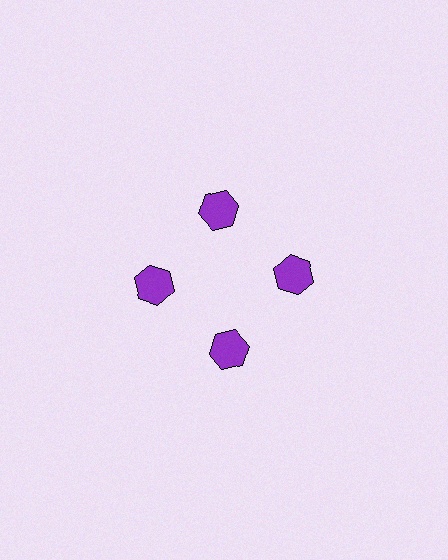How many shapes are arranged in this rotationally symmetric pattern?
There are 4 shapes, arranged in 4 groups of 1.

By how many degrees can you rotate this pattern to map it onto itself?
The pattern maps onto itself every 90 degrees of rotation.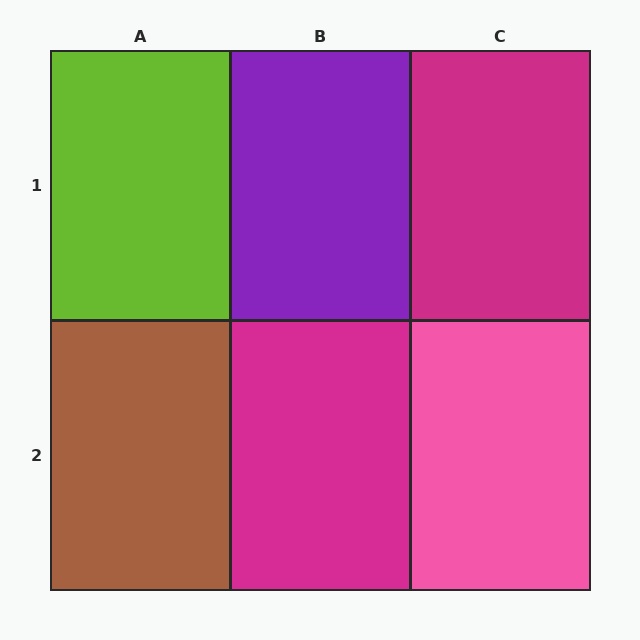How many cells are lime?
1 cell is lime.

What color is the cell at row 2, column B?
Magenta.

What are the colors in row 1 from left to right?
Lime, purple, magenta.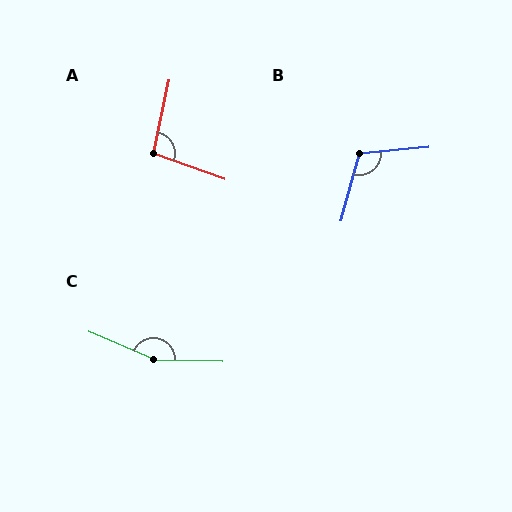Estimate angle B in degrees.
Approximately 110 degrees.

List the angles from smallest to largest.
A (97°), B (110°), C (158°).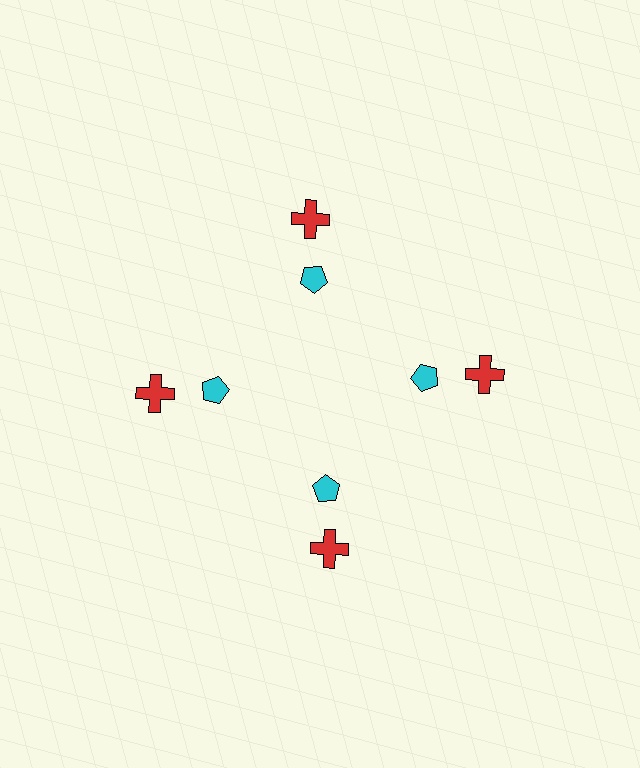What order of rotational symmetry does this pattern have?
This pattern has 4-fold rotational symmetry.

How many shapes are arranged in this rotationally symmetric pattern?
There are 8 shapes, arranged in 4 groups of 2.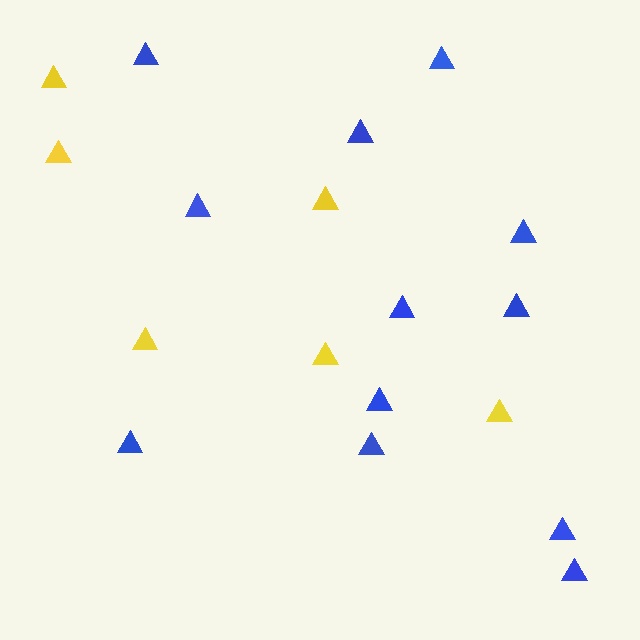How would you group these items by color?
There are 2 groups: one group of blue triangles (12) and one group of yellow triangles (6).